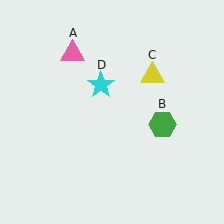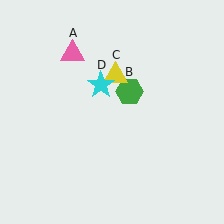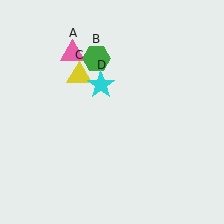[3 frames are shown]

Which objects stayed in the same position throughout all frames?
Pink triangle (object A) and cyan star (object D) remained stationary.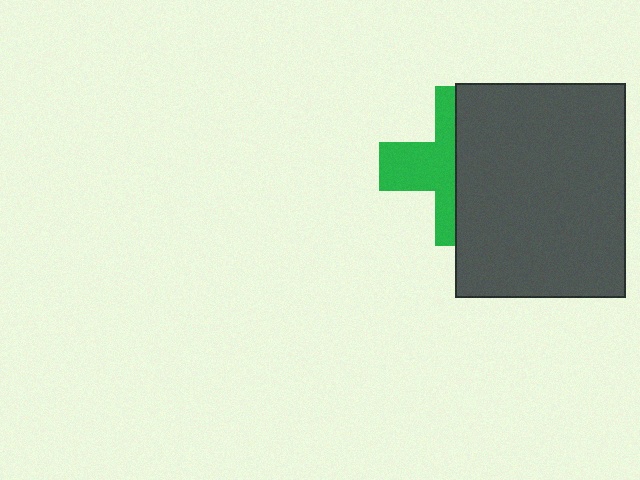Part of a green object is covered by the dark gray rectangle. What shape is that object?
It is a cross.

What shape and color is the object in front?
The object in front is a dark gray rectangle.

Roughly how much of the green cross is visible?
About half of it is visible (roughly 45%).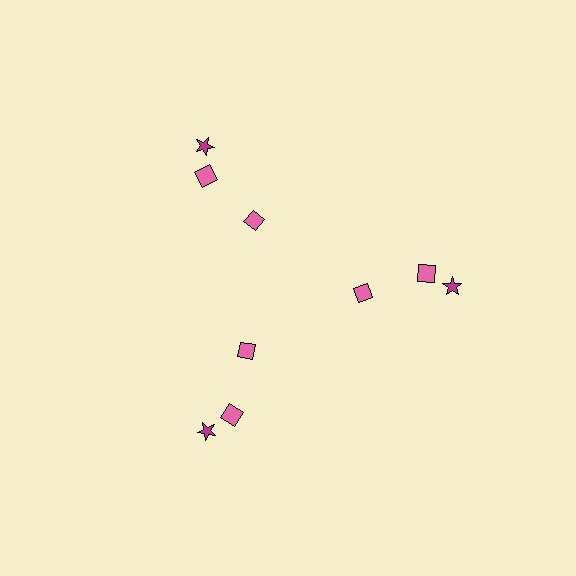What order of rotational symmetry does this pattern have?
This pattern has 3-fold rotational symmetry.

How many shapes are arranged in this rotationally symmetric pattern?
There are 9 shapes, arranged in 3 groups of 3.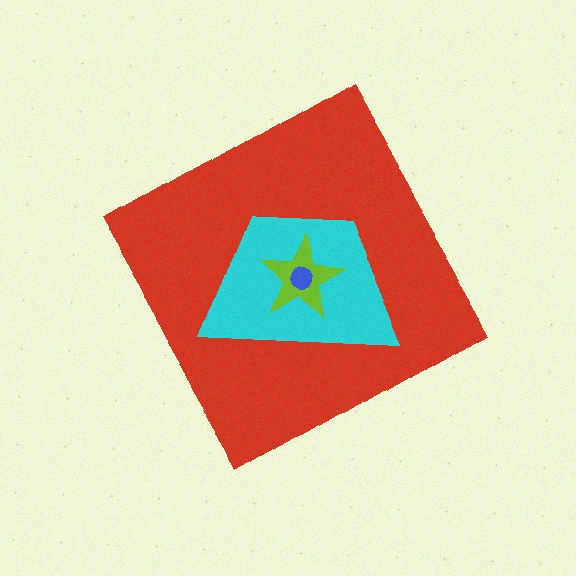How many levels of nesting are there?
4.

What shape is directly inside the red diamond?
The cyan trapezoid.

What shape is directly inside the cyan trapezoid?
The lime star.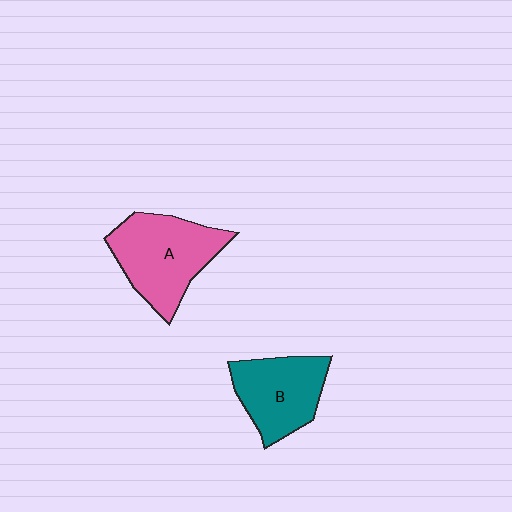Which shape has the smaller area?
Shape B (teal).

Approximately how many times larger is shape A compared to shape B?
Approximately 1.2 times.